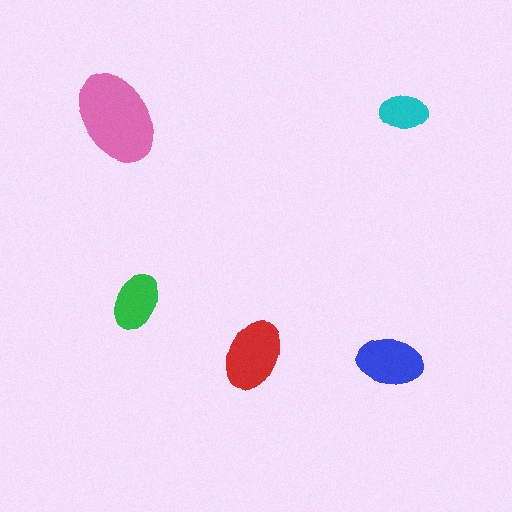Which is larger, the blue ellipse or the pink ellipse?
The pink one.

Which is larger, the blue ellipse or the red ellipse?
The red one.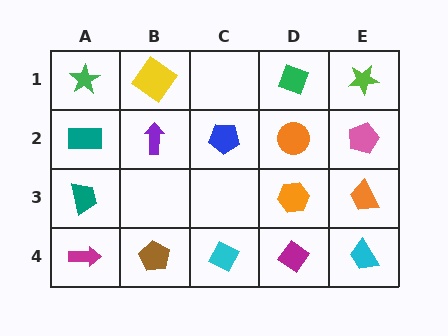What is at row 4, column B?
A brown pentagon.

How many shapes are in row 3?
3 shapes.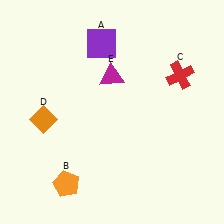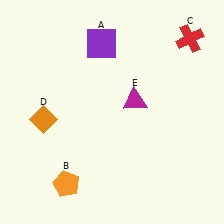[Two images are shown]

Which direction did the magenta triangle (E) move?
The magenta triangle (E) moved down.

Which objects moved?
The objects that moved are: the red cross (C), the magenta triangle (E).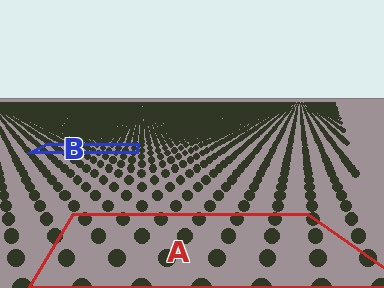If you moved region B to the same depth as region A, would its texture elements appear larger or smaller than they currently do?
They would appear larger. At a closer depth, the same texture elements are projected at a bigger on-screen size.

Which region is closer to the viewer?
Region A is closer. The texture elements there are larger and more spread out.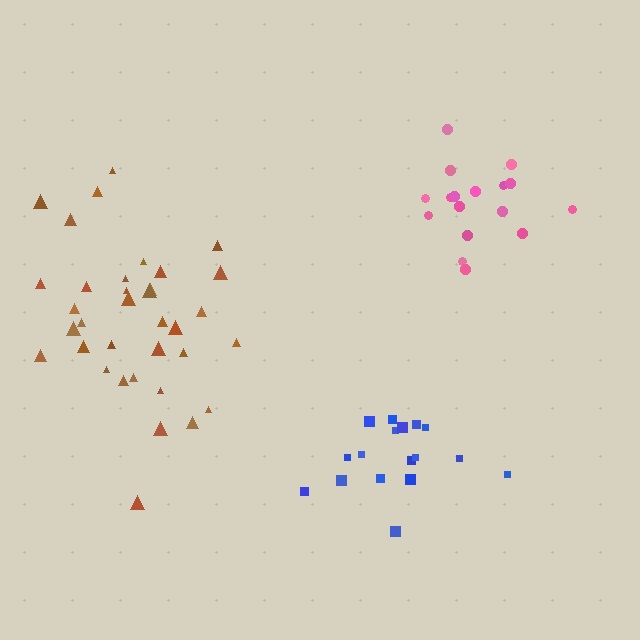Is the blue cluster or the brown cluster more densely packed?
Blue.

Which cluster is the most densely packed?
Pink.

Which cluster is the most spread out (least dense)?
Brown.